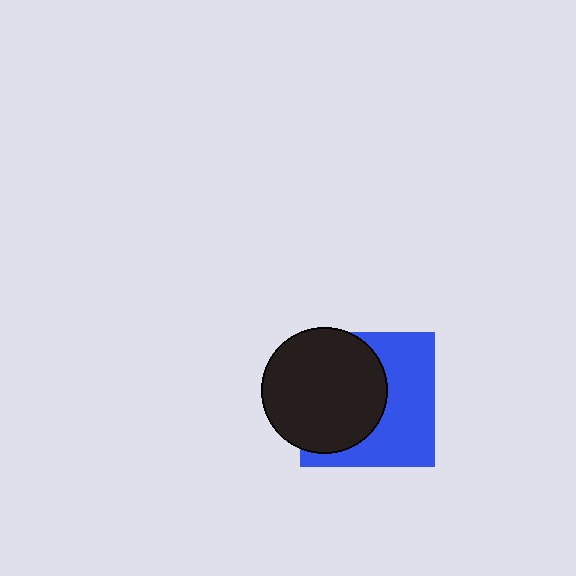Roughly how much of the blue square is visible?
About half of it is visible (roughly 50%).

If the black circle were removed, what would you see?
You would see the complete blue square.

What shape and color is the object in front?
The object in front is a black circle.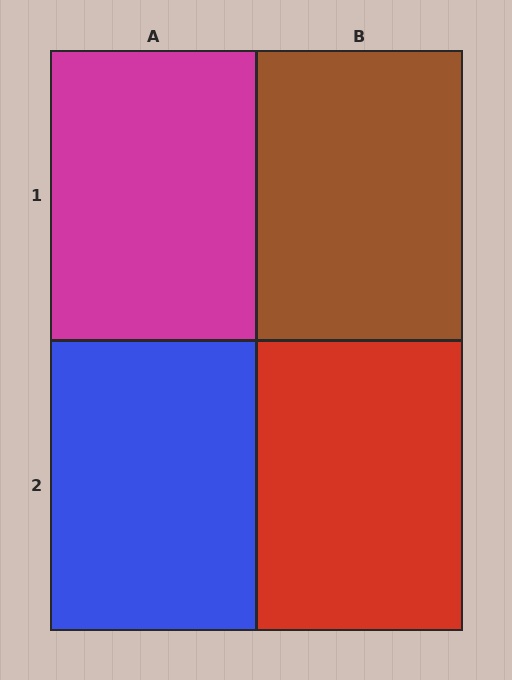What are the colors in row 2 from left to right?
Blue, red.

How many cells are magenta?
1 cell is magenta.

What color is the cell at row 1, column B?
Brown.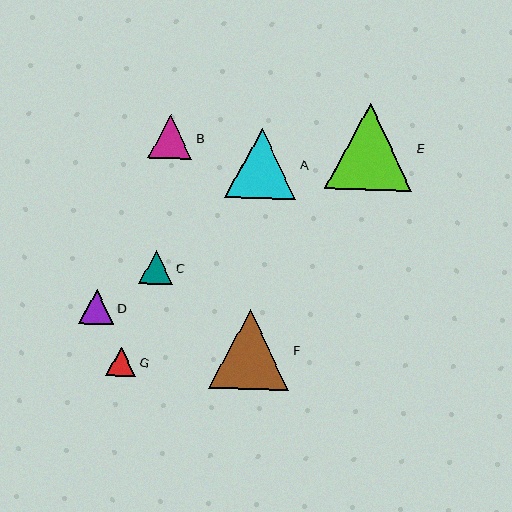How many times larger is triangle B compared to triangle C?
Triangle B is approximately 1.3 times the size of triangle C.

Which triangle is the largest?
Triangle E is the largest with a size of approximately 87 pixels.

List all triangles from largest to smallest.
From largest to smallest: E, F, A, B, D, C, G.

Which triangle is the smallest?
Triangle G is the smallest with a size of approximately 30 pixels.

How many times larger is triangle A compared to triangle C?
Triangle A is approximately 2.1 times the size of triangle C.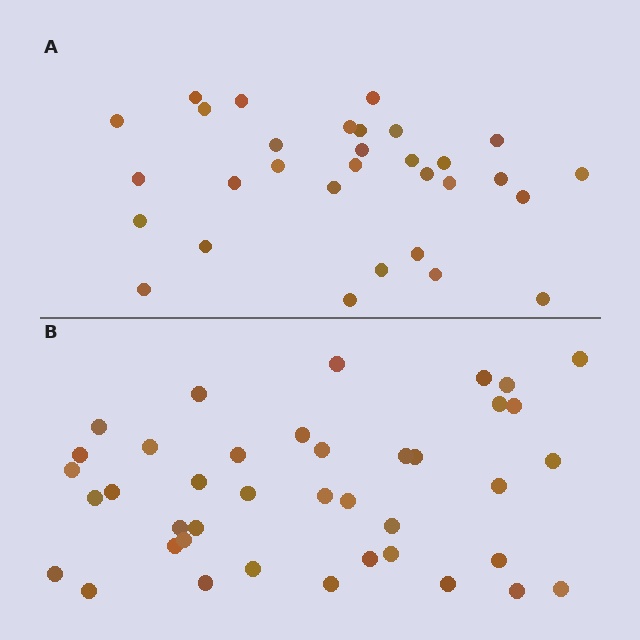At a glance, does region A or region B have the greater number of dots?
Region B (the bottom region) has more dots.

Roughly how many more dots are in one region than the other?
Region B has roughly 8 or so more dots than region A.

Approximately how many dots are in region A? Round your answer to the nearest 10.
About 30 dots. (The exact count is 31, which rounds to 30.)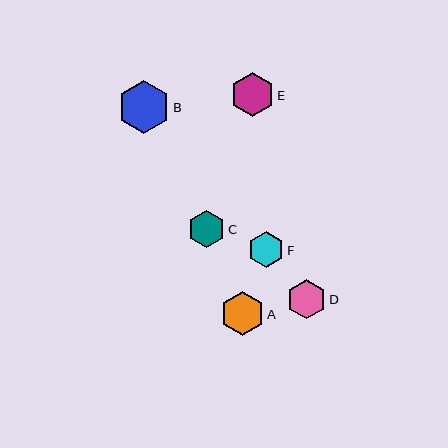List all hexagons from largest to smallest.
From largest to smallest: B, A, E, D, C, F.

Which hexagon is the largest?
Hexagon B is the largest with a size of approximately 53 pixels.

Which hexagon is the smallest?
Hexagon F is the smallest with a size of approximately 36 pixels.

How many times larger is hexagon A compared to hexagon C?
Hexagon A is approximately 1.2 times the size of hexagon C.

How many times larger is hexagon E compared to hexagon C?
Hexagon E is approximately 1.2 times the size of hexagon C.